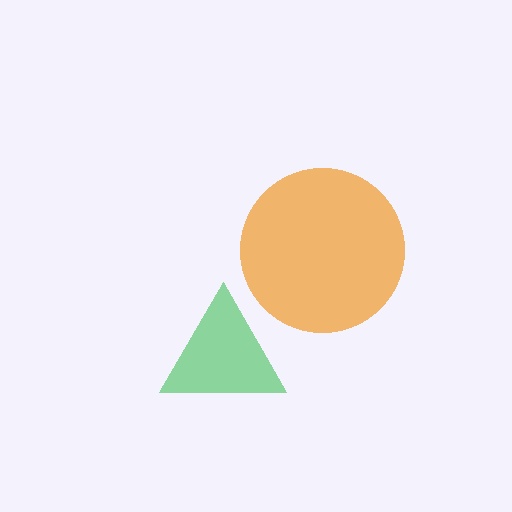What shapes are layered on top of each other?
The layered shapes are: a green triangle, an orange circle.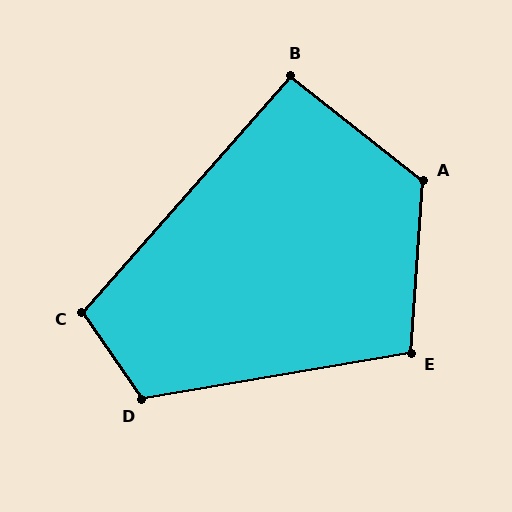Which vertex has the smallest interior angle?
B, at approximately 93 degrees.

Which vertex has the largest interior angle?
A, at approximately 124 degrees.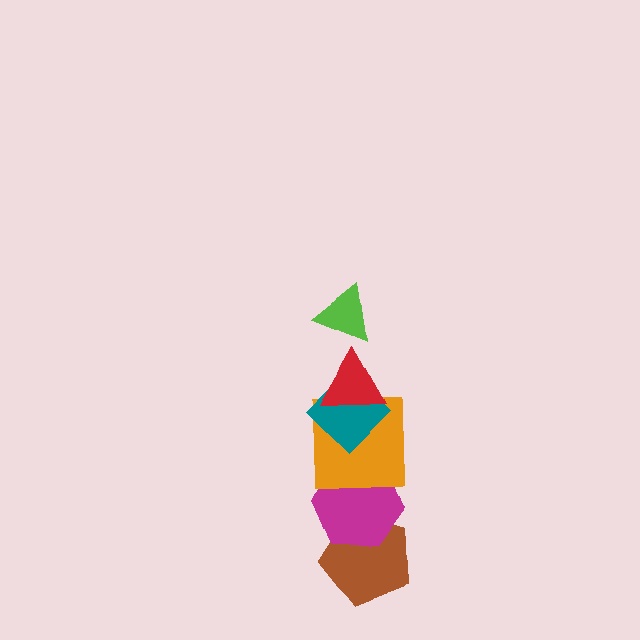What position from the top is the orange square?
The orange square is 4th from the top.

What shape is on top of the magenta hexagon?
The orange square is on top of the magenta hexagon.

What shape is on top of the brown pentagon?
The magenta hexagon is on top of the brown pentagon.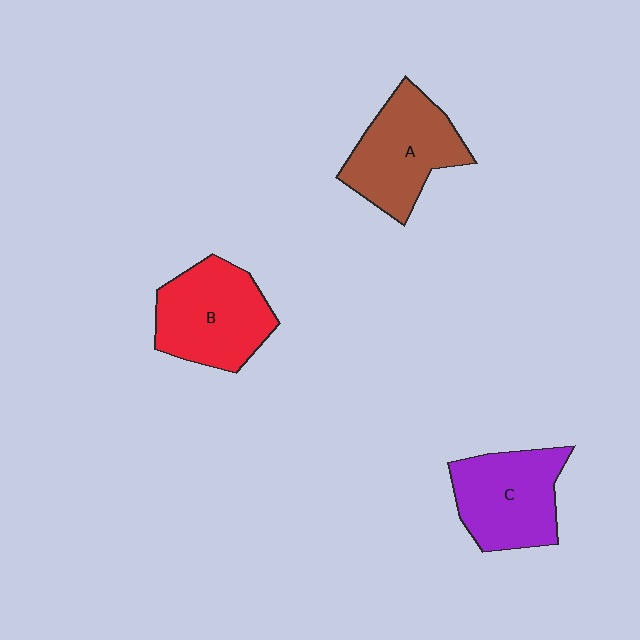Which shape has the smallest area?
Shape C (purple).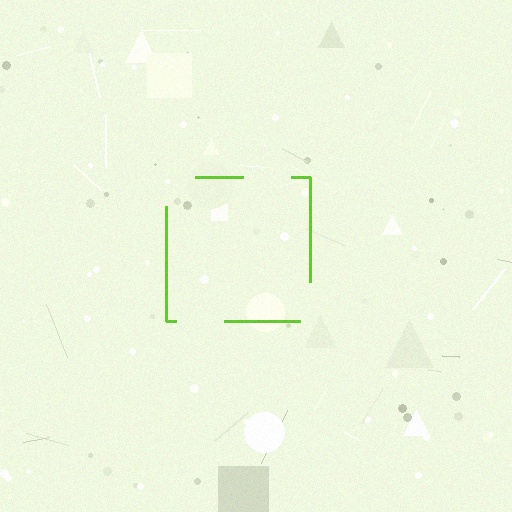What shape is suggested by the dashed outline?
The dashed outline suggests a square.